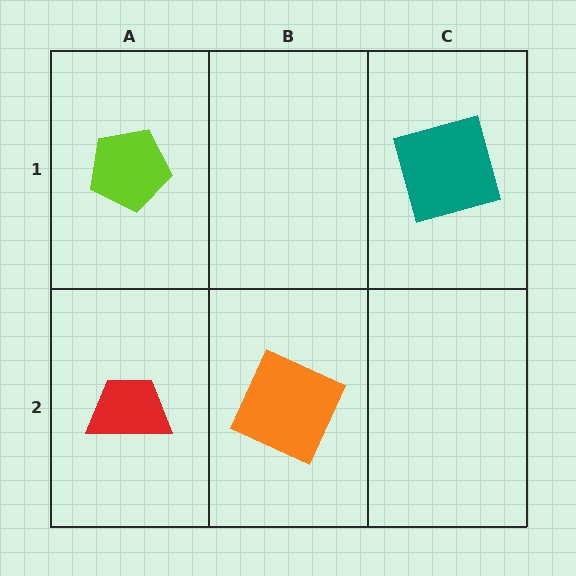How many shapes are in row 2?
2 shapes.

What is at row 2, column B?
An orange square.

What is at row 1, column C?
A teal square.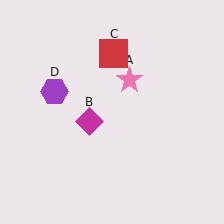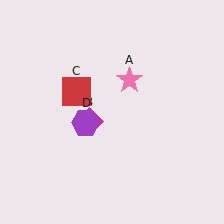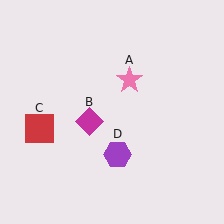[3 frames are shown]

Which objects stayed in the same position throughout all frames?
Pink star (object A) and magenta diamond (object B) remained stationary.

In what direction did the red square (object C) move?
The red square (object C) moved down and to the left.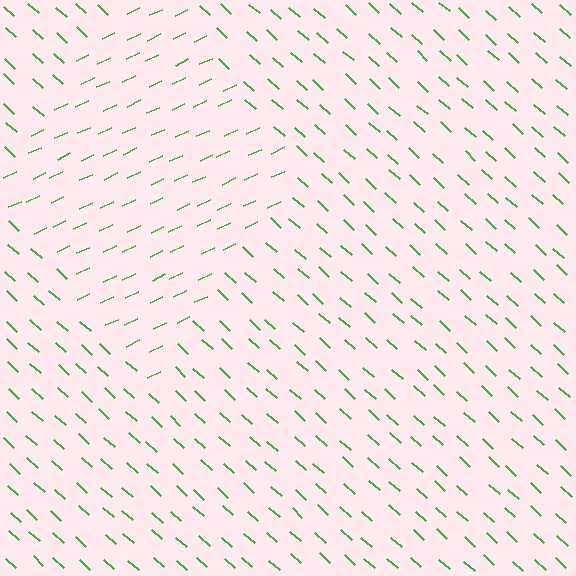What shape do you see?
I see a diamond.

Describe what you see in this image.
The image is filled with small green line segments. A diamond region in the image has lines oriented differently from the surrounding lines, creating a visible texture boundary.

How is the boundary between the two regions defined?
The boundary is defined purely by a change in line orientation (approximately 67 degrees difference). All lines are the same color and thickness.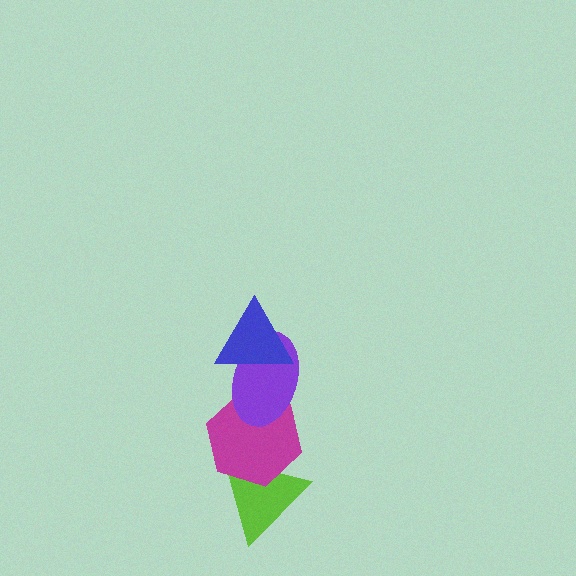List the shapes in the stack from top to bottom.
From top to bottom: the blue triangle, the purple ellipse, the magenta hexagon, the lime triangle.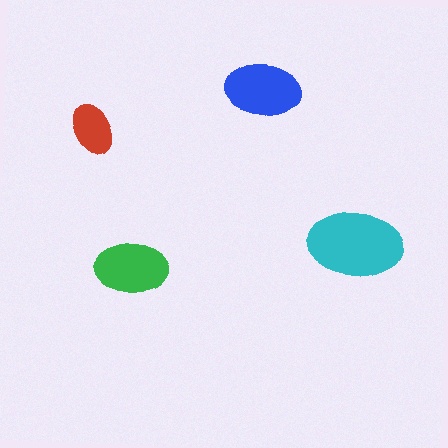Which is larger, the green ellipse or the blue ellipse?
The blue one.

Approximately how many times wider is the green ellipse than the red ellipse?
About 1.5 times wider.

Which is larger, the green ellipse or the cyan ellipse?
The cyan one.